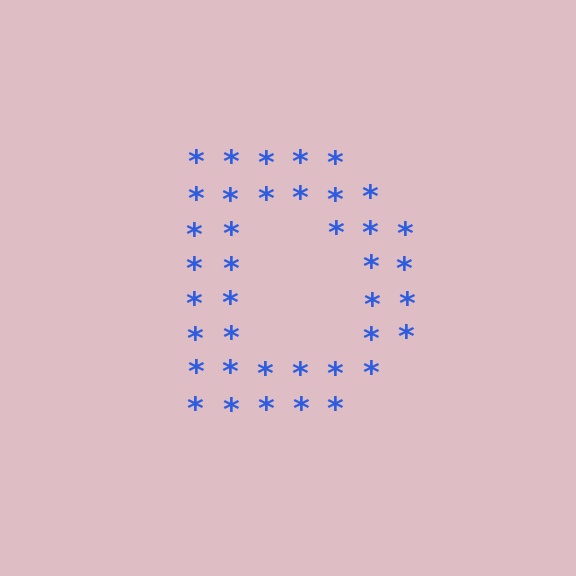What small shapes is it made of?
It is made of small asterisks.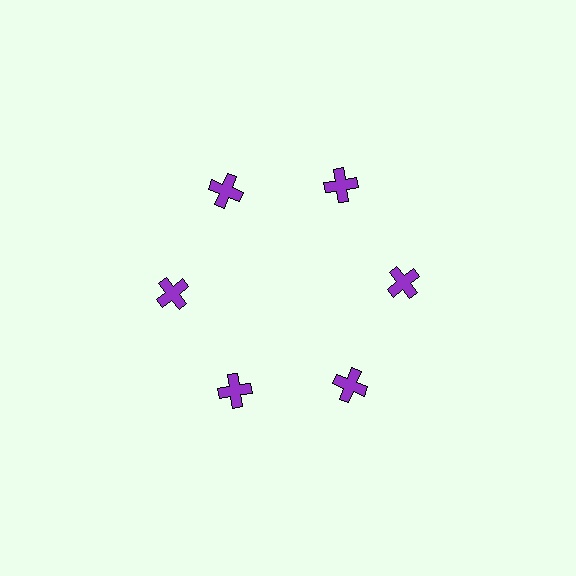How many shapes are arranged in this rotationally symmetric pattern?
There are 6 shapes, arranged in 6 groups of 1.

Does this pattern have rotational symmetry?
Yes, this pattern has 6-fold rotational symmetry. It looks the same after rotating 60 degrees around the center.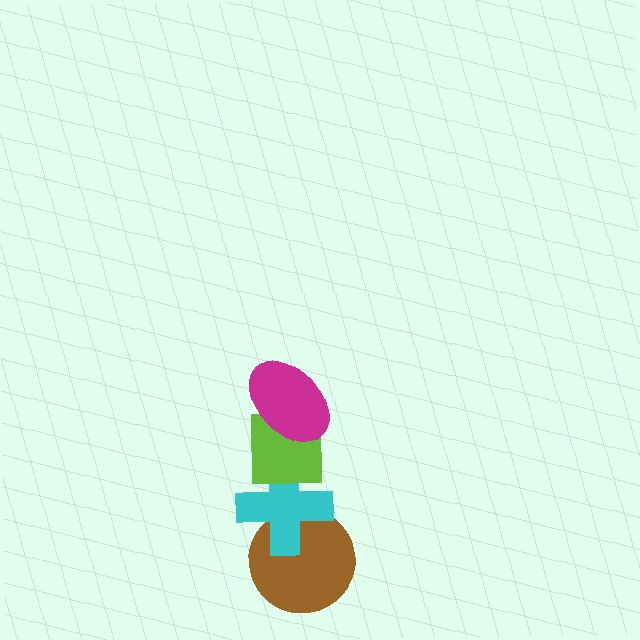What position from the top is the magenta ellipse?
The magenta ellipse is 1st from the top.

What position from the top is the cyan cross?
The cyan cross is 3rd from the top.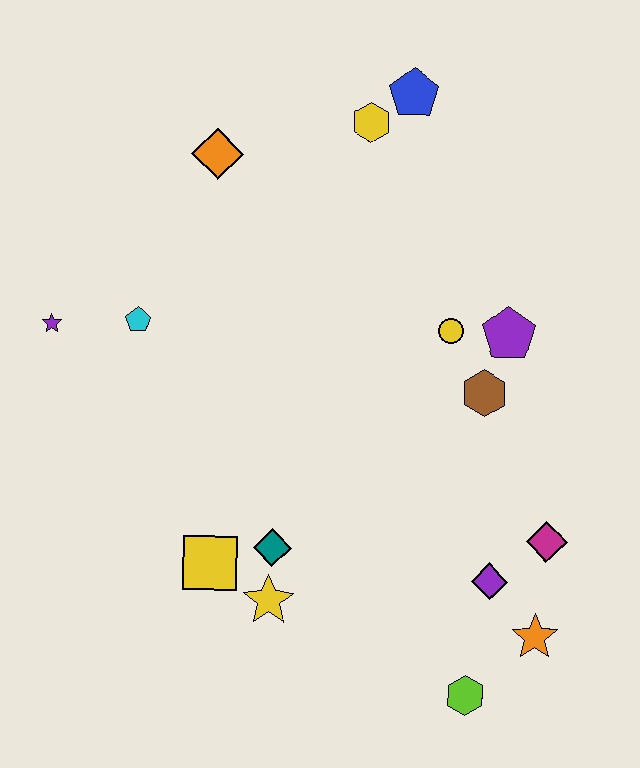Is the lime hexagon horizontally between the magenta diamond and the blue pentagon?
Yes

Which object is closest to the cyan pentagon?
The purple star is closest to the cyan pentagon.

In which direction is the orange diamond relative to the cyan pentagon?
The orange diamond is above the cyan pentagon.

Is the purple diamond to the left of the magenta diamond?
Yes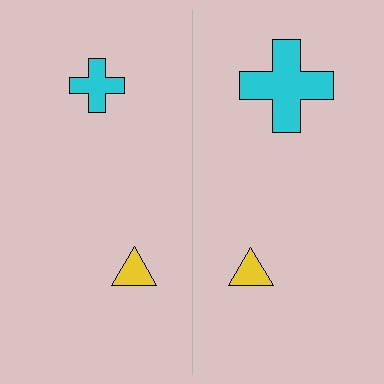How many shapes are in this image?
There are 4 shapes in this image.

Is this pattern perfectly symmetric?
No, the pattern is not perfectly symmetric. The cyan cross on the right side has a different size than its mirror counterpart.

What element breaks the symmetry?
The cyan cross on the right side has a different size than its mirror counterpart.